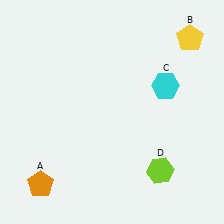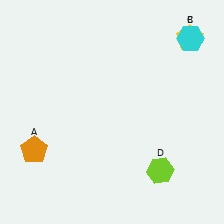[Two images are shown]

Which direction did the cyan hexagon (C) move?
The cyan hexagon (C) moved up.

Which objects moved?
The objects that moved are: the orange pentagon (A), the cyan hexagon (C).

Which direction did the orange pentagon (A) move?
The orange pentagon (A) moved up.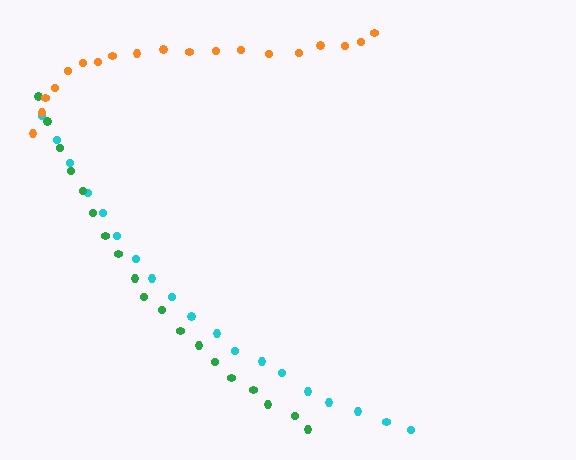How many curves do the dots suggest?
There are 3 distinct paths.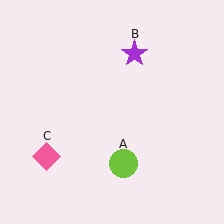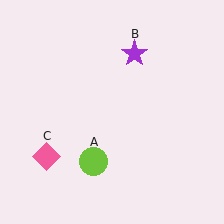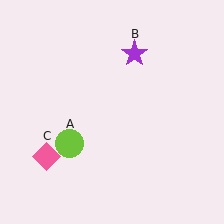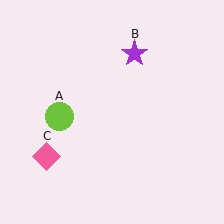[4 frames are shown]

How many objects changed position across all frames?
1 object changed position: lime circle (object A).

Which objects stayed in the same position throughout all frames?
Purple star (object B) and pink diamond (object C) remained stationary.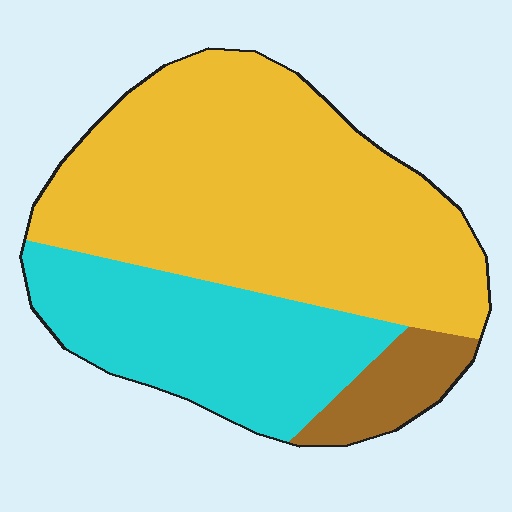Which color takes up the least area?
Brown, at roughly 10%.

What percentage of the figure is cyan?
Cyan takes up about one third (1/3) of the figure.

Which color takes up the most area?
Yellow, at roughly 60%.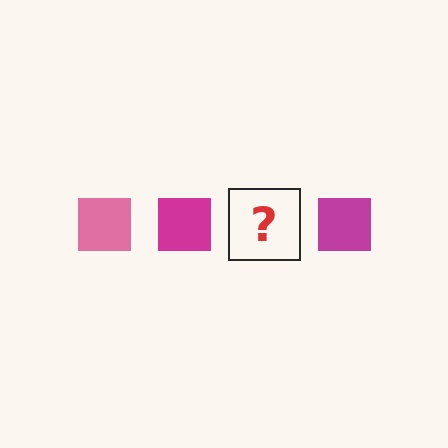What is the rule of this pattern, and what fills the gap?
The rule is that the pattern cycles through pink, magenta squares. The gap should be filled with a pink square.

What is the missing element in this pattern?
The missing element is a pink square.